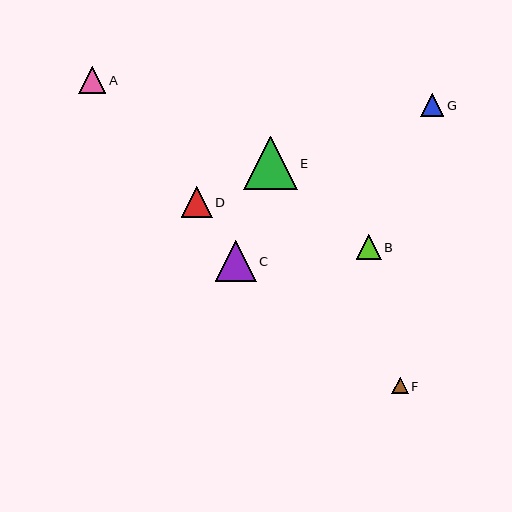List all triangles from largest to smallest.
From largest to smallest: E, C, D, A, B, G, F.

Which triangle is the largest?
Triangle E is the largest with a size of approximately 54 pixels.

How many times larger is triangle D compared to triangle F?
Triangle D is approximately 1.9 times the size of triangle F.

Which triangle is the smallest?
Triangle F is the smallest with a size of approximately 16 pixels.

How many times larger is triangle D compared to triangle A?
Triangle D is approximately 1.1 times the size of triangle A.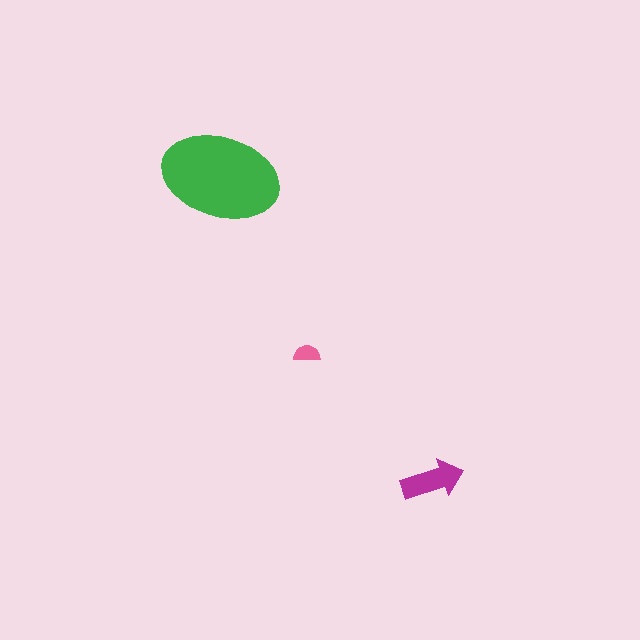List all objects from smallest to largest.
The pink semicircle, the magenta arrow, the green ellipse.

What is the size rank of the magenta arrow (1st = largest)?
2nd.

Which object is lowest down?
The magenta arrow is bottommost.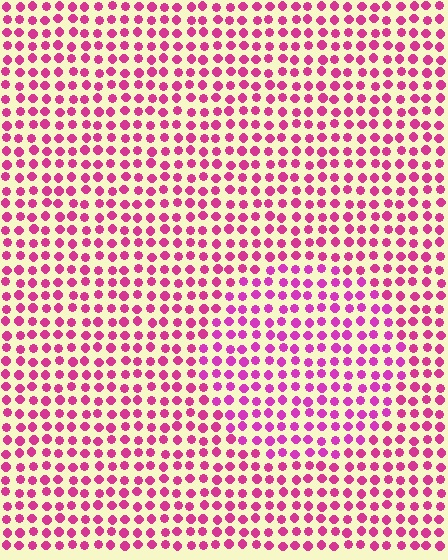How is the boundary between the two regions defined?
The boundary is defined purely by a slight shift in hue (about 17 degrees). Spacing, size, and orientation are identical on both sides.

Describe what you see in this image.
The image is filled with small magenta elements in a uniform arrangement. A circle-shaped region is visible where the elements are tinted to a slightly different hue, forming a subtle color boundary.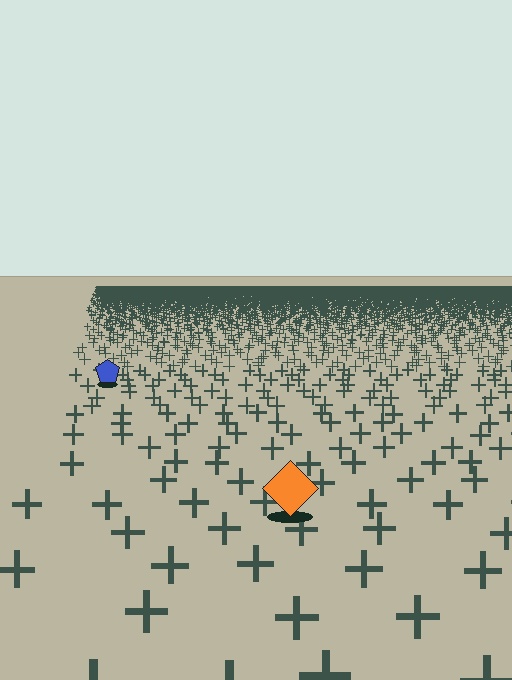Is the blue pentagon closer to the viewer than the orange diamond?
No. The orange diamond is closer — you can tell from the texture gradient: the ground texture is coarser near it.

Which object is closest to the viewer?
The orange diamond is closest. The texture marks near it are larger and more spread out.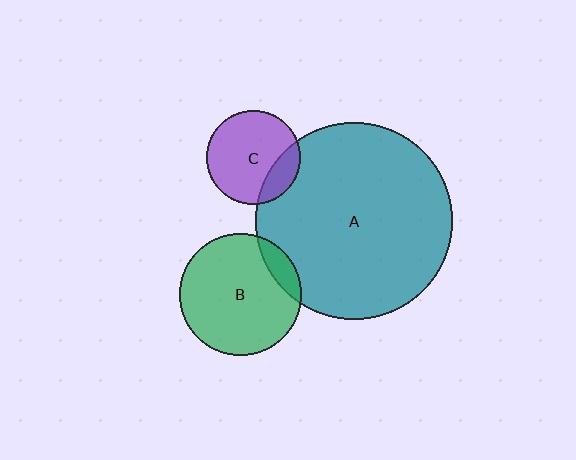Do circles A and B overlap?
Yes.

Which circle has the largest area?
Circle A (teal).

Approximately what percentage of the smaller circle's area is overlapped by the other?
Approximately 10%.